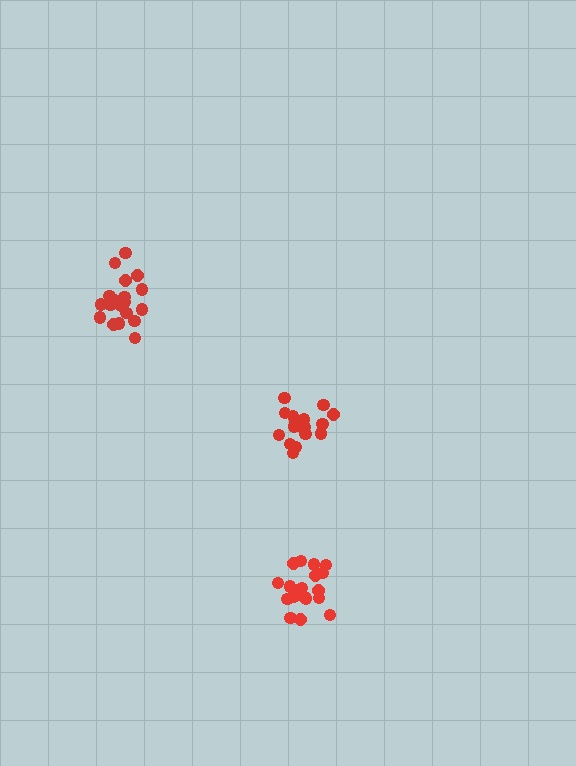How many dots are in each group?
Group 1: 19 dots, Group 2: 19 dots, Group 3: 18 dots (56 total).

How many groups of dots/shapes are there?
There are 3 groups.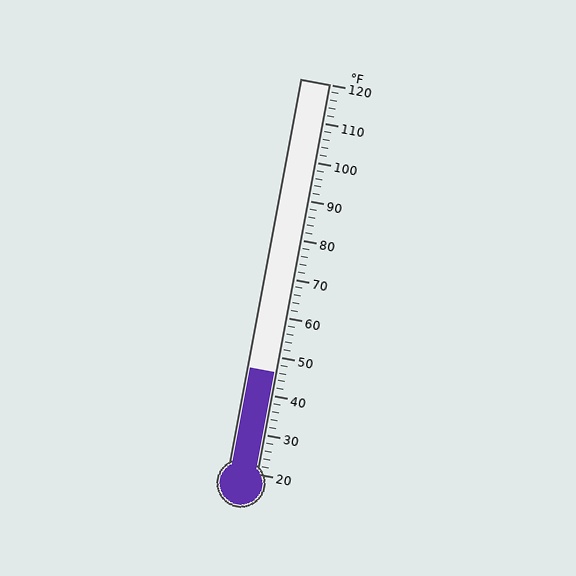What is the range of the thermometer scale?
The thermometer scale ranges from 20°F to 120°F.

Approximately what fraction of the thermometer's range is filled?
The thermometer is filled to approximately 25% of its range.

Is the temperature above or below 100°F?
The temperature is below 100°F.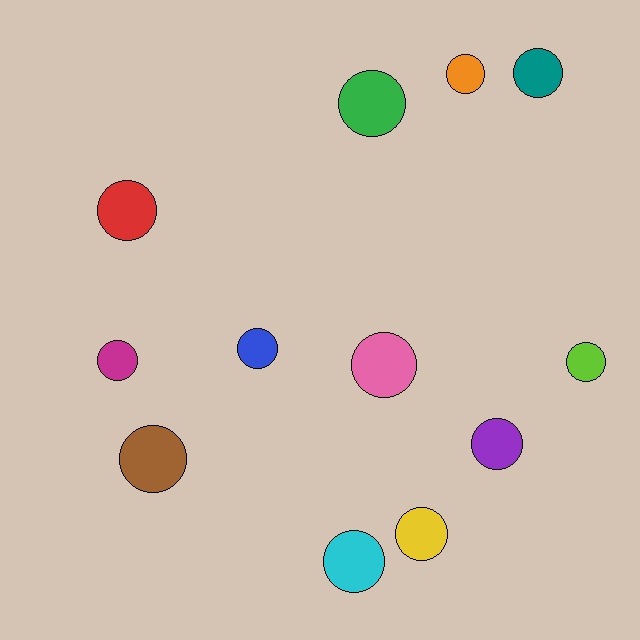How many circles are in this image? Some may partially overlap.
There are 12 circles.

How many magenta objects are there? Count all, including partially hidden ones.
There is 1 magenta object.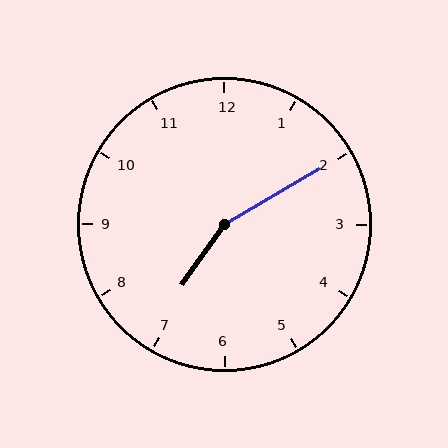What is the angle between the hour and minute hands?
Approximately 155 degrees.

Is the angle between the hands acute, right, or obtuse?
It is obtuse.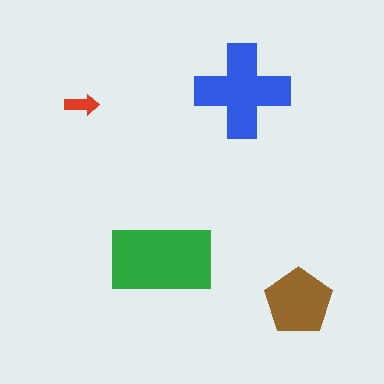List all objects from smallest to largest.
The red arrow, the brown pentagon, the blue cross, the green rectangle.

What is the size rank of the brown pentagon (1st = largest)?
3rd.